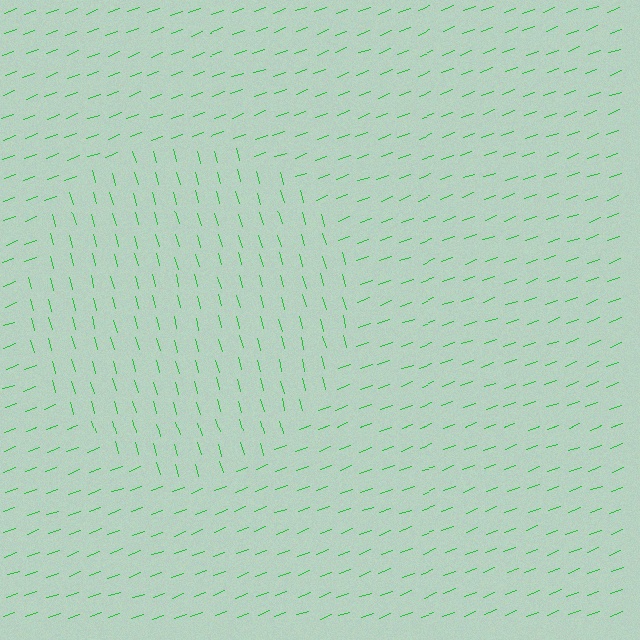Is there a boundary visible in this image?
Yes, there is a texture boundary formed by a change in line orientation.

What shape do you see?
I see a circle.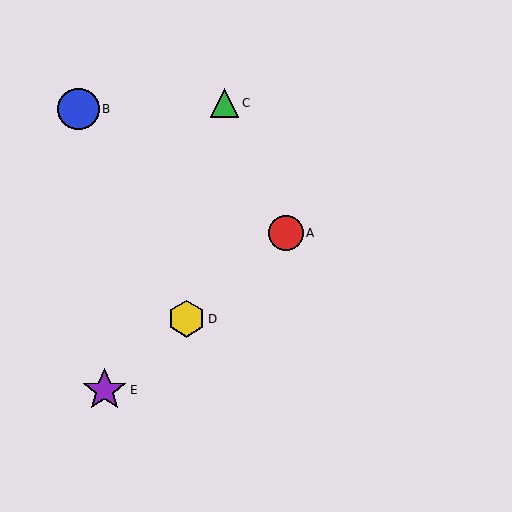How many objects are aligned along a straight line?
3 objects (A, D, E) are aligned along a straight line.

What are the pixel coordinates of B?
Object B is at (79, 109).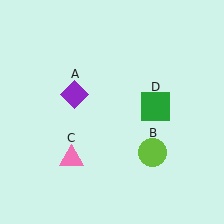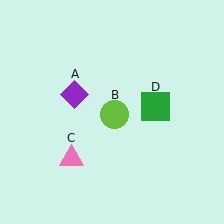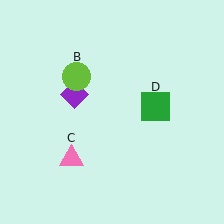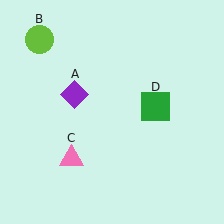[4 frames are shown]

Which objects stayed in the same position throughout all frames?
Purple diamond (object A) and pink triangle (object C) and green square (object D) remained stationary.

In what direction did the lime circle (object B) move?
The lime circle (object B) moved up and to the left.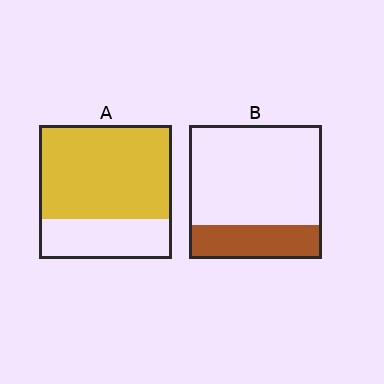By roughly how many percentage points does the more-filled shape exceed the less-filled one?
By roughly 45 percentage points (A over B).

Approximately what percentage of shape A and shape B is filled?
A is approximately 70% and B is approximately 25%.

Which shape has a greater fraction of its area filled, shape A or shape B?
Shape A.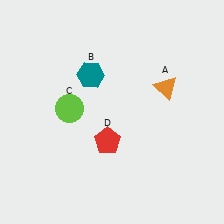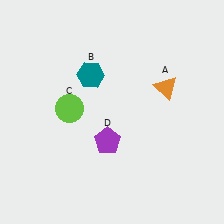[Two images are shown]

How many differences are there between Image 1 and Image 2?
There is 1 difference between the two images.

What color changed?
The pentagon (D) changed from red in Image 1 to purple in Image 2.